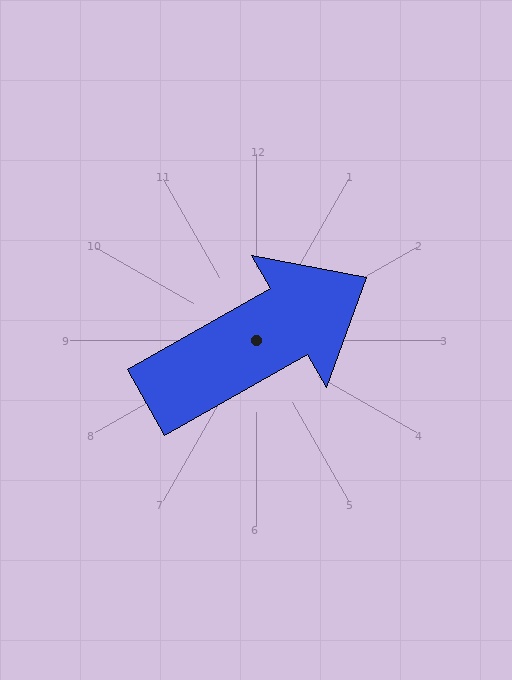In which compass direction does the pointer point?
Northeast.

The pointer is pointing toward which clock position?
Roughly 2 o'clock.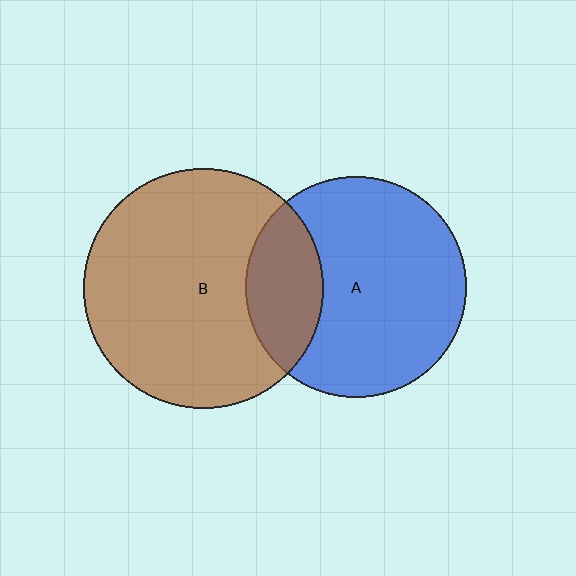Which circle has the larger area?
Circle B (brown).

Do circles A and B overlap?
Yes.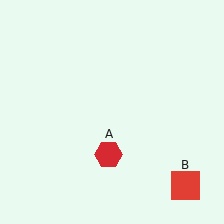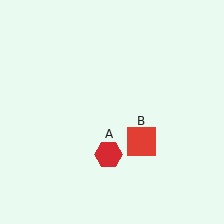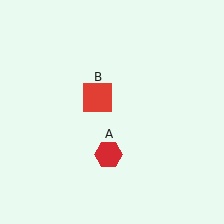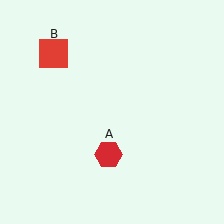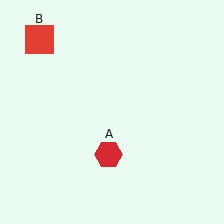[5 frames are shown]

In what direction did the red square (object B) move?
The red square (object B) moved up and to the left.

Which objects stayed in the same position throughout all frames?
Red hexagon (object A) remained stationary.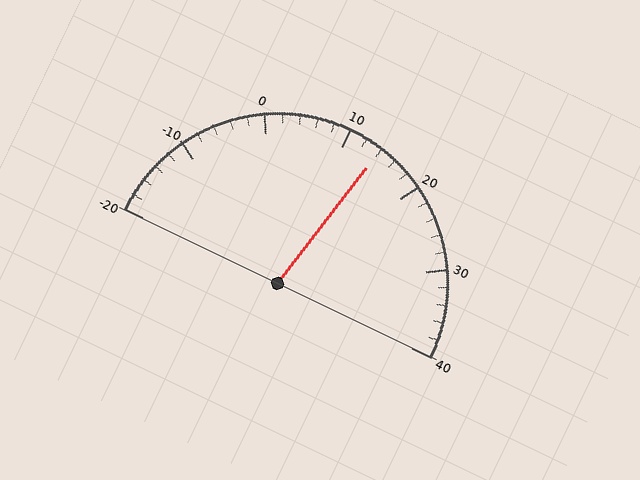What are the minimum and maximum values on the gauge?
The gauge ranges from -20 to 40.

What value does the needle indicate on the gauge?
The needle indicates approximately 14.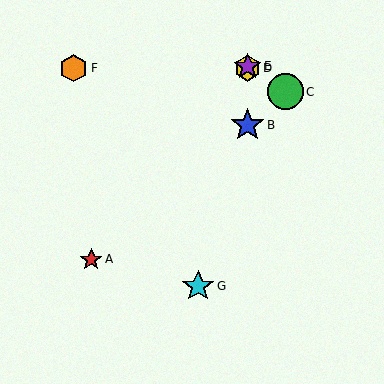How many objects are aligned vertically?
3 objects (B, D, E) are aligned vertically.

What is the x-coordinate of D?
Object D is at x≈248.